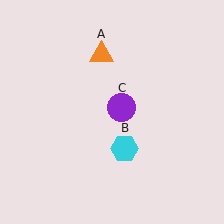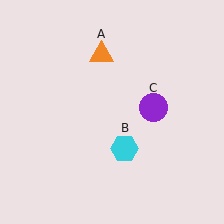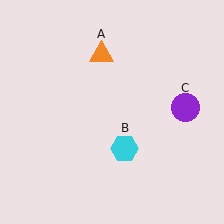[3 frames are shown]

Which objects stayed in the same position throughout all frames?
Orange triangle (object A) and cyan hexagon (object B) remained stationary.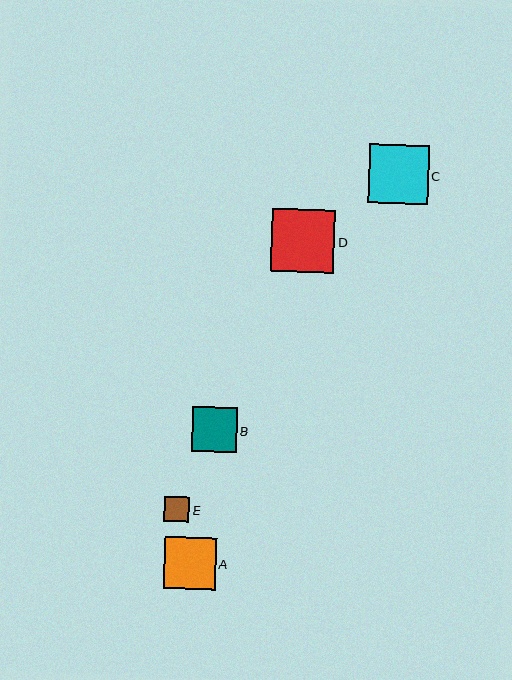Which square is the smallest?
Square E is the smallest with a size of approximately 25 pixels.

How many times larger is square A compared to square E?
Square A is approximately 2.0 times the size of square E.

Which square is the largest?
Square D is the largest with a size of approximately 63 pixels.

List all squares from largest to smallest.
From largest to smallest: D, C, A, B, E.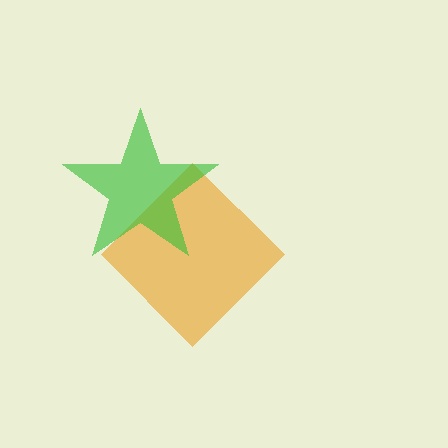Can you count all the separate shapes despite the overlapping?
Yes, there are 2 separate shapes.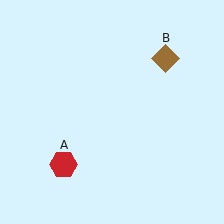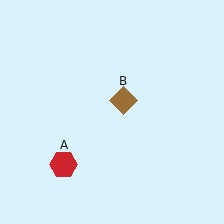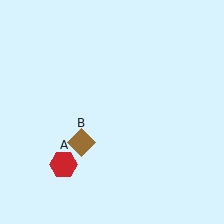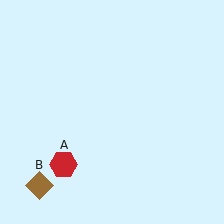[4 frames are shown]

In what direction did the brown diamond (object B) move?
The brown diamond (object B) moved down and to the left.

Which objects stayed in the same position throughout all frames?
Red hexagon (object A) remained stationary.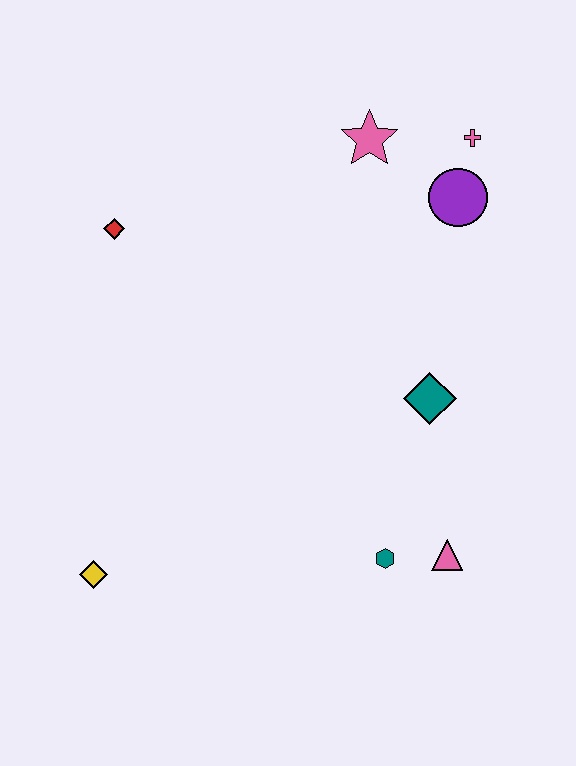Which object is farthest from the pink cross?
The yellow diamond is farthest from the pink cross.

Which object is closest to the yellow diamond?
The teal hexagon is closest to the yellow diamond.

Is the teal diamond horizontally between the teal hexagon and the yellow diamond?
No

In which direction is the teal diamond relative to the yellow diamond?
The teal diamond is to the right of the yellow diamond.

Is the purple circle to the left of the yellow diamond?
No